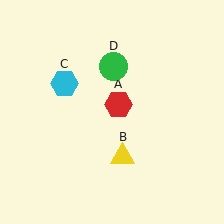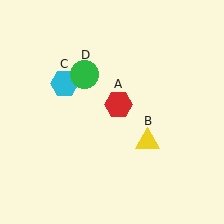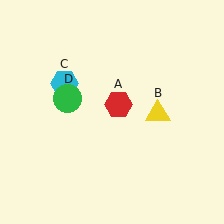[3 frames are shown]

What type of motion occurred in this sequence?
The yellow triangle (object B), green circle (object D) rotated counterclockwise around the center of the scene.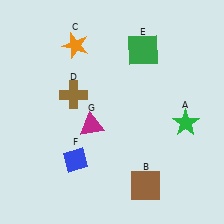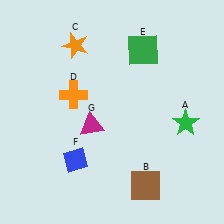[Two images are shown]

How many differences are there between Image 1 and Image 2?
There is 1 difference between the two images.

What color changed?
The cross (D) changed from brown in Image 1 to orange in Image 2.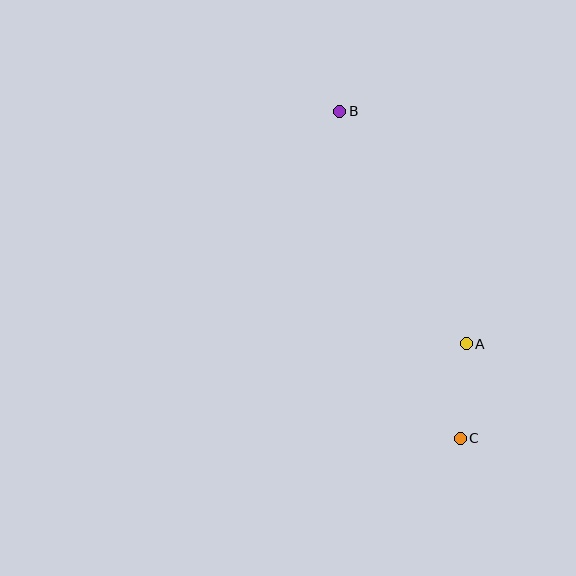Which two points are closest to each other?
Points A and C are closest to each other.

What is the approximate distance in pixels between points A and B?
The distance between A and B is approximately 265 pixels.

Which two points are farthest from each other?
Points B and C are farthest from each other.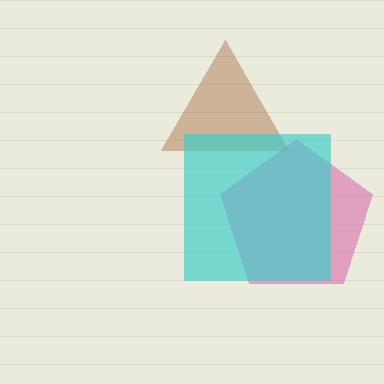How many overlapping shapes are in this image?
There are 3 overlapping shapes in the image.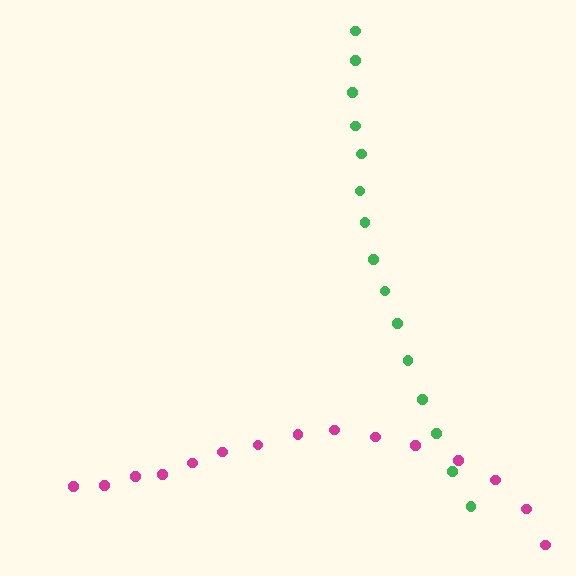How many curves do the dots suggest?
There are 2 distinct paths.